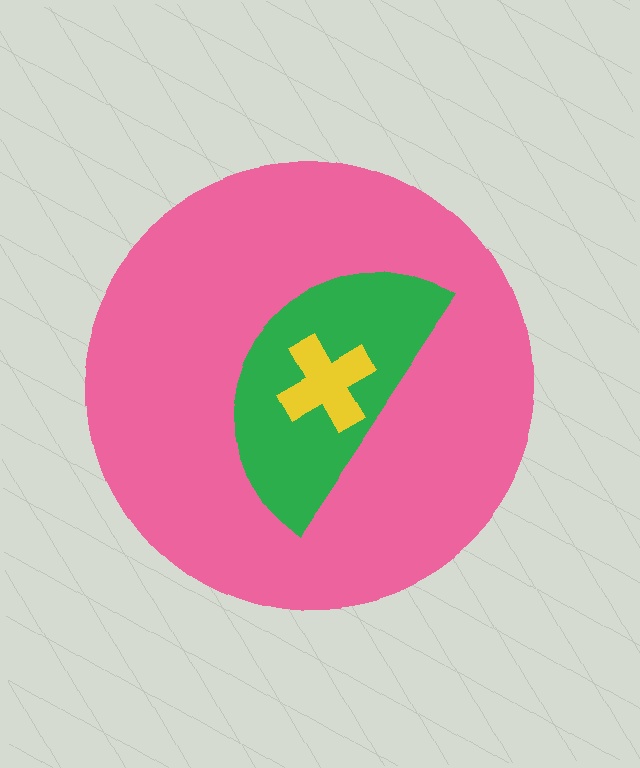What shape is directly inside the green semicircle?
The yellow cross.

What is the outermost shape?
The pink circle.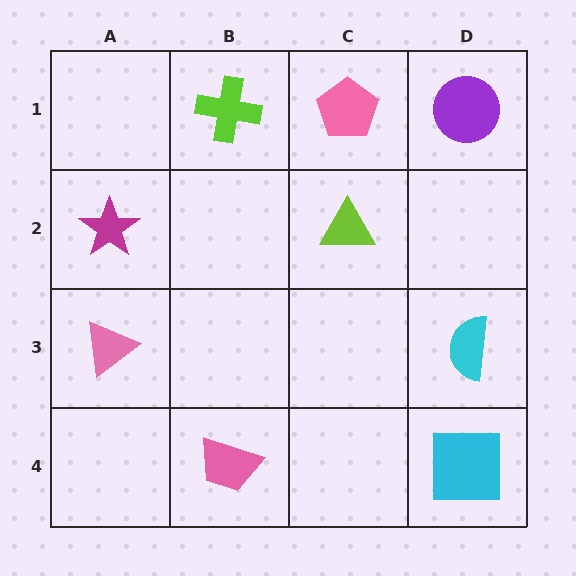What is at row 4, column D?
A cyan square.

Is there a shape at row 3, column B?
No, that cell is empty.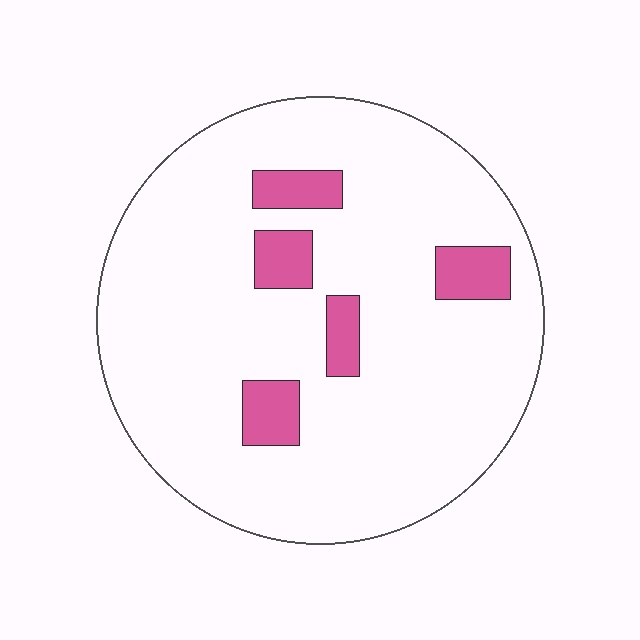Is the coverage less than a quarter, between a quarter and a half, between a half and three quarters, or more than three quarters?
Less than a quarter.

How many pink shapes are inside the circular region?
5.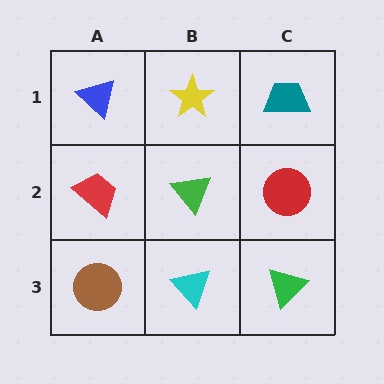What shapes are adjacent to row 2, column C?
A teal trapezoid (row 1, column C), a green triangle (row 3, column C), a green triangle (row 2, column B).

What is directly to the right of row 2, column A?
A green triangle.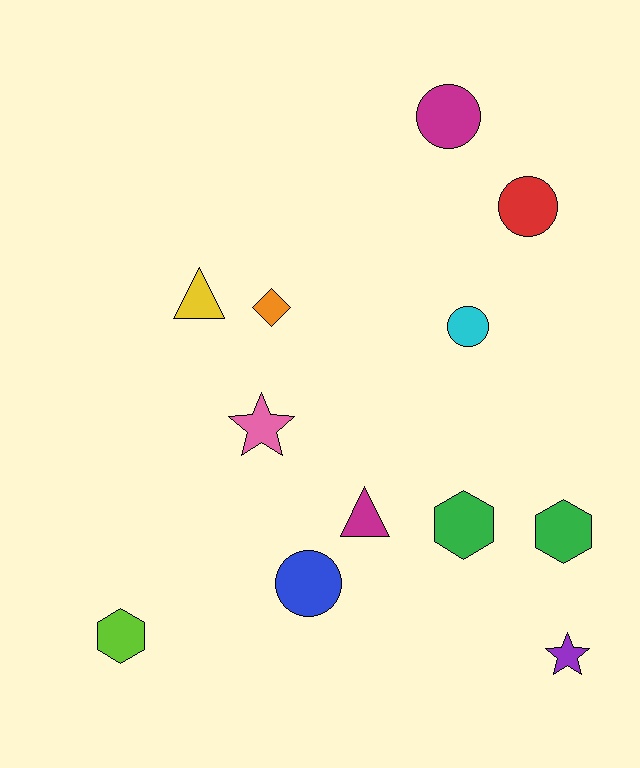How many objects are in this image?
There are 12 objects.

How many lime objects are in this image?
There is 1 lime object.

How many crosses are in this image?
There are no crosses.